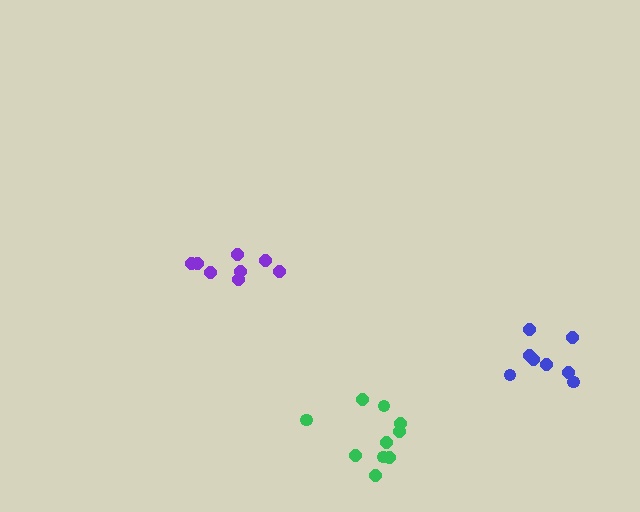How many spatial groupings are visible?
There are 3 spatial groupings.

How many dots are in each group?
Group 1: 10 dots, Group 2: 8 dots, Group 3: 8 dots (26 total).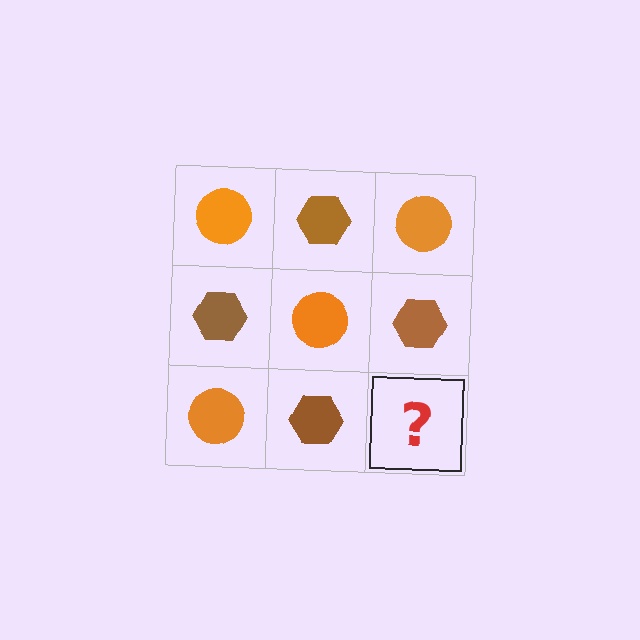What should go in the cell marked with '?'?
The missing cell should contain an orange circle.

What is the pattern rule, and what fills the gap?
The rule is that it alternates orange circle and brown hexagon in a checkerboard pattern. The gap should be filled with an orange circle.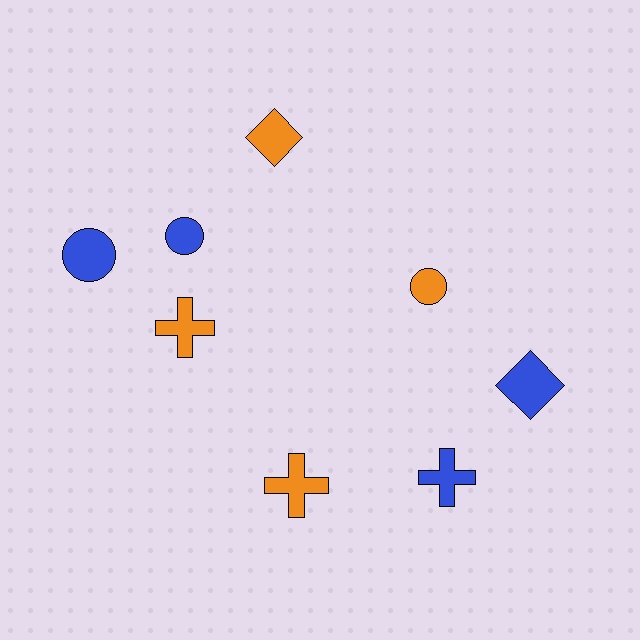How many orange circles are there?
There is 1 orange circle.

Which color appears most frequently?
Blue, with 4 objects.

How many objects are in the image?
There are 8 objects.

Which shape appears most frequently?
Cross, with 3 objects.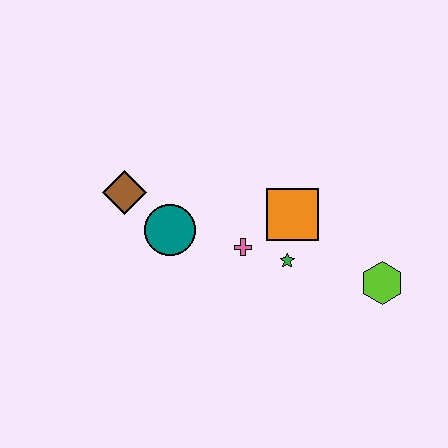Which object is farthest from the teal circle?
The lime hexagon is farthest from the teal circle.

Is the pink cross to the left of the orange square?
Yes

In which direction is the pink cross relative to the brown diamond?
The pink cross is to the right of the brown diamond.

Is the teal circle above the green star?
Yes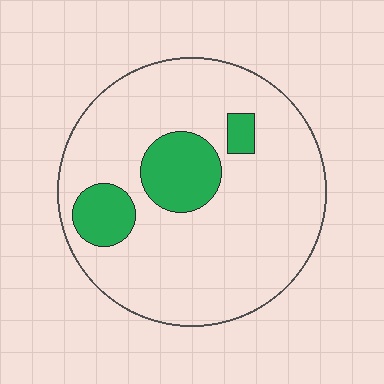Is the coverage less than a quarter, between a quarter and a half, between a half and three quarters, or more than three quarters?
Less than a quarter.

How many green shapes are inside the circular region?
3.